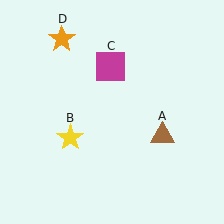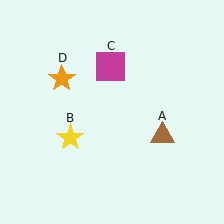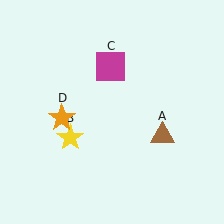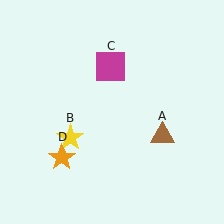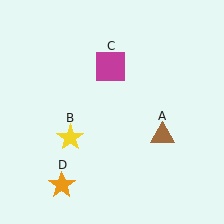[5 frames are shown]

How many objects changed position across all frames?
1 object changed position: orange star (object D).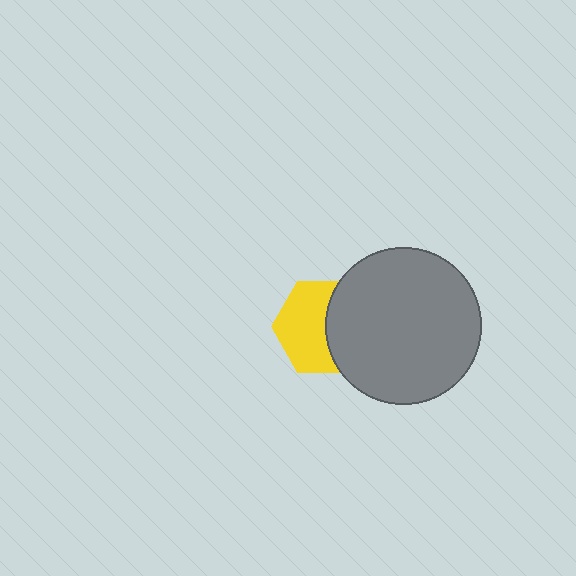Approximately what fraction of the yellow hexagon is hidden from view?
Roughly 42% of the yellow hexagon is hidden behind the gray circle.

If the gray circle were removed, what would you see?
You would see the complete yellow hexagon.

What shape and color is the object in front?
The object in front is a gray circle.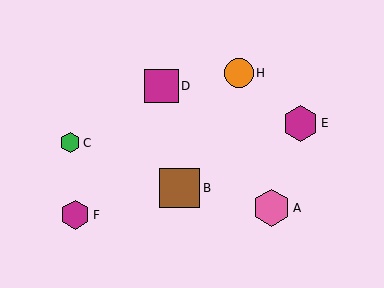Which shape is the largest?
The brown square (labeled B) is the largest.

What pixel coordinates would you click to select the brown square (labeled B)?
Click at (180, 188) to select the brown square B.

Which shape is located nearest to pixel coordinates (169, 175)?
The brown square (labeled B) at (180, 188) is nearest to that location.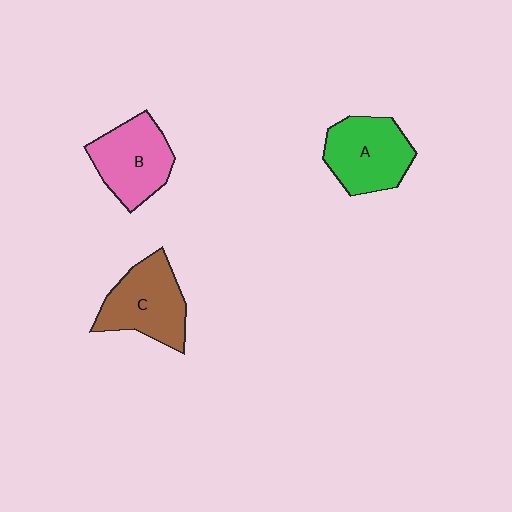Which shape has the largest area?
Shape C (brown).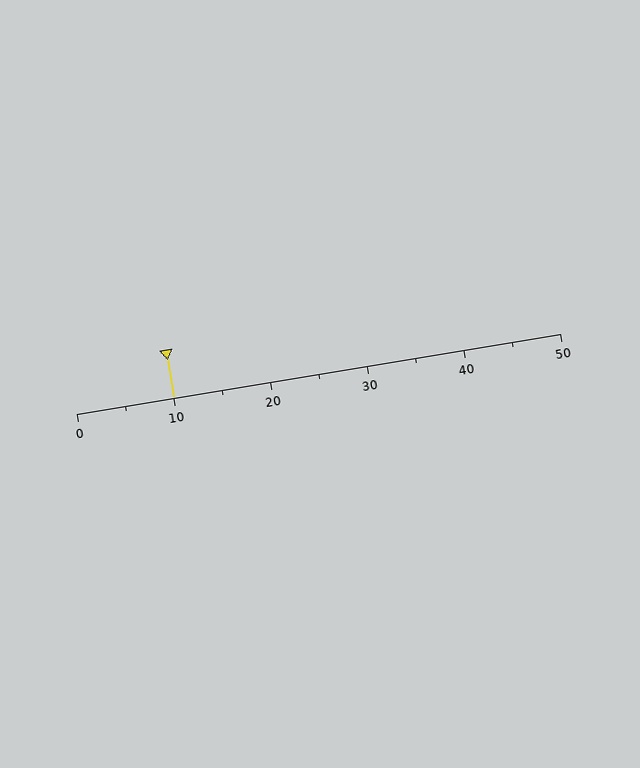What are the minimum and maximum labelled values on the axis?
The axis runs from 0 to 50.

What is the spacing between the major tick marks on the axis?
The major ticks are spaced 10 apart.